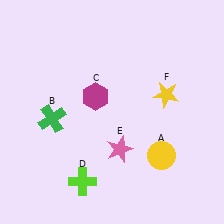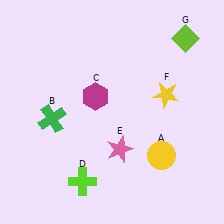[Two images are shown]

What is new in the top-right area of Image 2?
A lime diamond (G) was added in the top-right area of Image 2.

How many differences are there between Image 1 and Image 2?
There is 1 difference between the two images.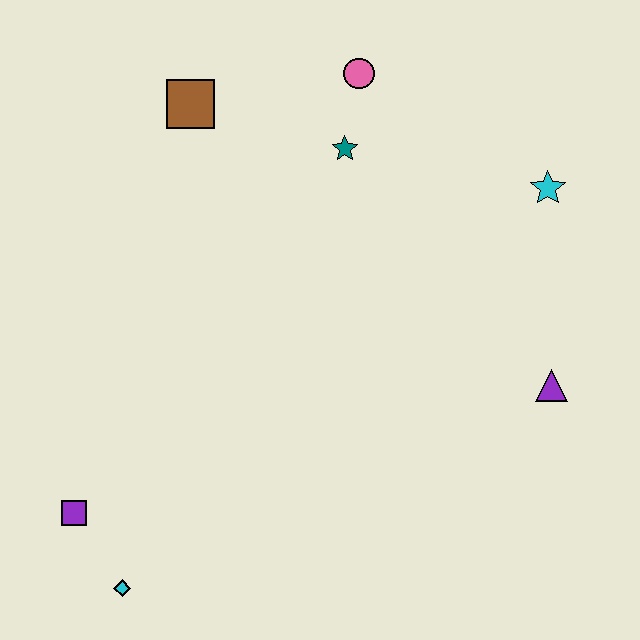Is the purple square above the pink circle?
No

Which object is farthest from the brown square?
The cyan diamond is farthest from the brown square.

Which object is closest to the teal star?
The pink circle is closest to the teal star.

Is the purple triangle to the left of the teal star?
No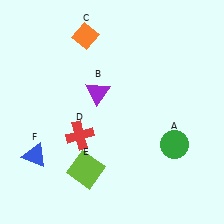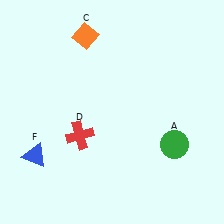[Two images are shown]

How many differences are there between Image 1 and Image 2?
There are 2 differences between the two images.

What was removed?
The purple triangle (B), the lime square (E) were removed in Image 2.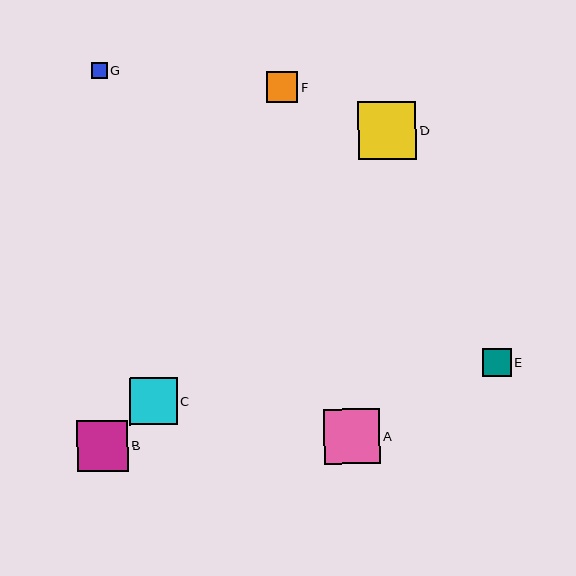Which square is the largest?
Square D is the largest with a size of approximately 58 pixels.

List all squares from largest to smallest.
From largest to smallest: D, A, B, C, F, E, G.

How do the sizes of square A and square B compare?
Square A and square B are approximately the same size.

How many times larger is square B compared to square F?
Square B is approximately 1.6 times the size of square F.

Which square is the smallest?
Square G is the smallest with a size of approximately 16 pixels.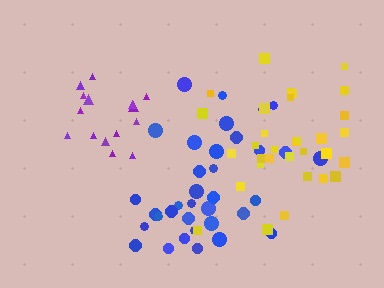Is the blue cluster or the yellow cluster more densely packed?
Blue.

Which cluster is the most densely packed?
Purple.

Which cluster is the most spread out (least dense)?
Yellow.